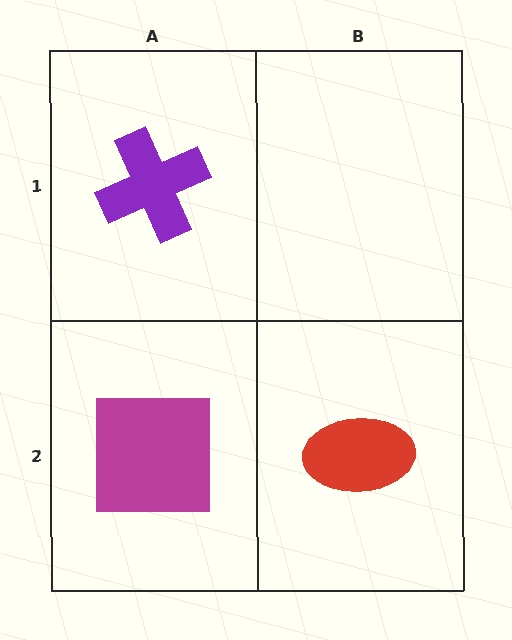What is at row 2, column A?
A magenta square.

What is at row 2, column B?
A red ellipse.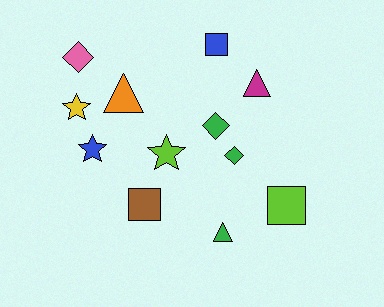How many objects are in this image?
There are 12 objects.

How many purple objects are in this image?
There are no purple objects.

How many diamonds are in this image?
There are 3 diamonds.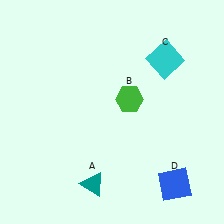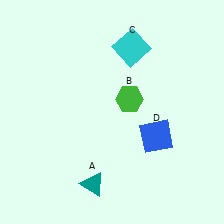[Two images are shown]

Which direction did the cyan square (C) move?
The cyan square (C) moved left.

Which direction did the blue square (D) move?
The blue square (D) moved up.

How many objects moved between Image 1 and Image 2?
2 objects moved between the two images.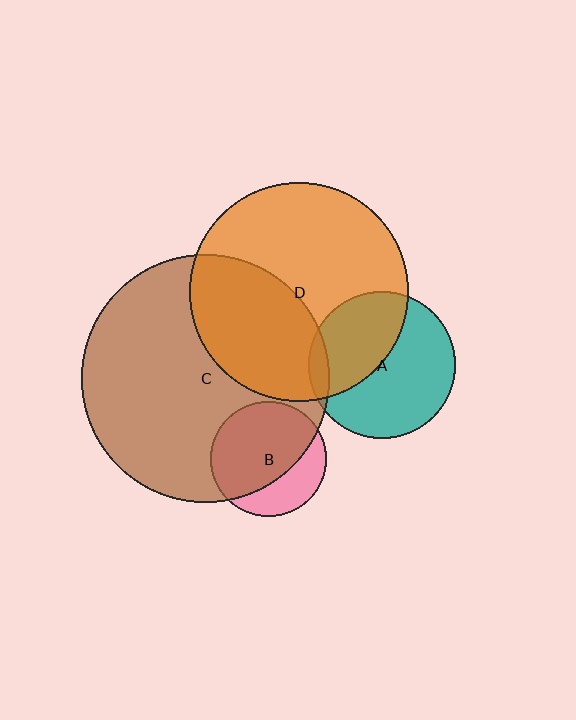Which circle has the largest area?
Circle C (brown).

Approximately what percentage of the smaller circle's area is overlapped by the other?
Approximately 40%.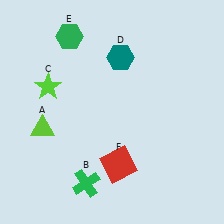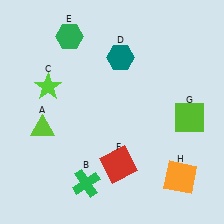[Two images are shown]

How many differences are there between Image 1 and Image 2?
There are 2 differences between the two images.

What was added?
A lime square (G), an orange square (H) were added in Image 2.